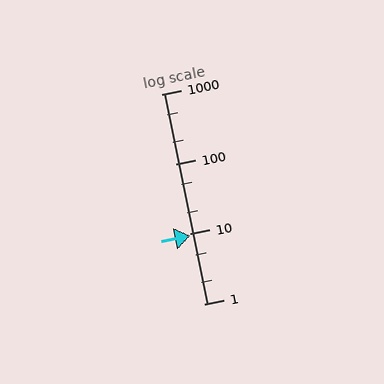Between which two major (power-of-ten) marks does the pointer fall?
The pointer is between 1 and 10.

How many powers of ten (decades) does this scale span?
The scale spans 3 decades, from 1 to 1000.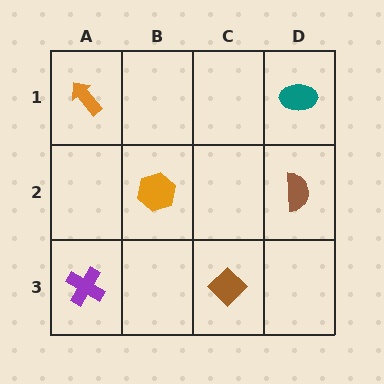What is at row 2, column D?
A brown semicircle.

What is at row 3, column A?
A purple cross.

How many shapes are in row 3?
2 shapes.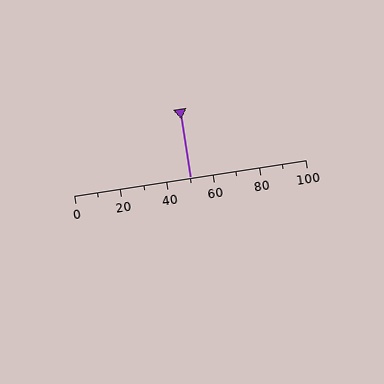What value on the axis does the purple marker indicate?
The marker indicates approximately 50.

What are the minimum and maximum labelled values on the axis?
The axis runs from 0 to 100.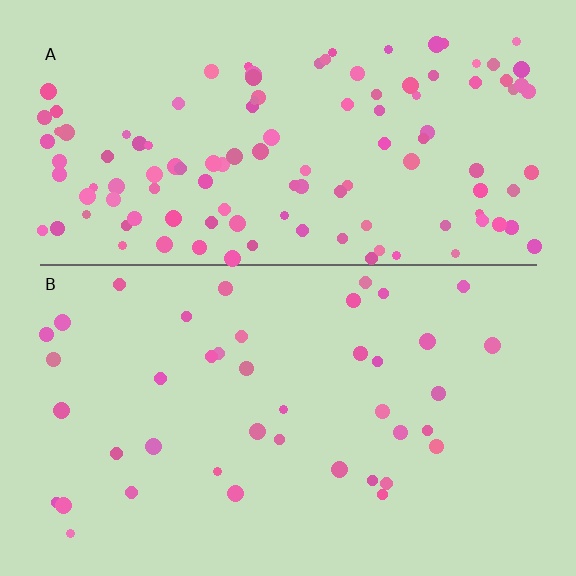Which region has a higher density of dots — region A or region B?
A (the top).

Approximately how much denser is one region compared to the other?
Approximately 2.9× — region A over region B.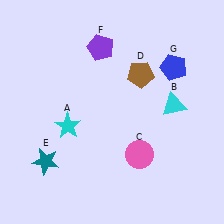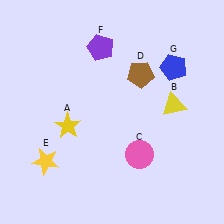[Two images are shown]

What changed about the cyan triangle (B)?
In Image 1, B is cyan. In Image 2, it changed to yellow.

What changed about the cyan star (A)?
In Image 1, A is cyan. In Image 2, it changed to yellow.